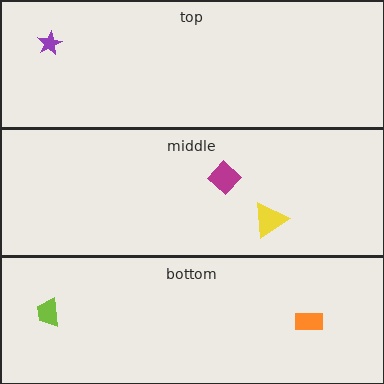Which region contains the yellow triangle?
The middle region.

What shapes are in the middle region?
The magenta diamond, the yellow triangle.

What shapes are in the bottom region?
The lime trapezoid, the orange rectangle.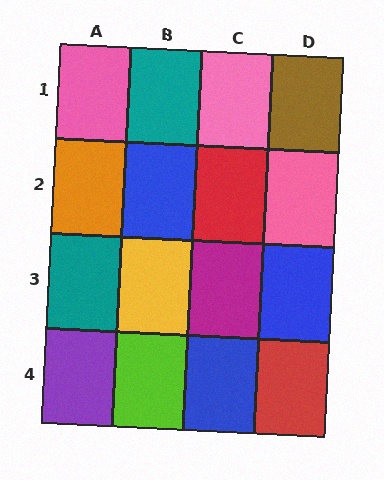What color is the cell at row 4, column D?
Red.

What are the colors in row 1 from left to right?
Pink, teal, pink, brown.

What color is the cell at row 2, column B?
Blue.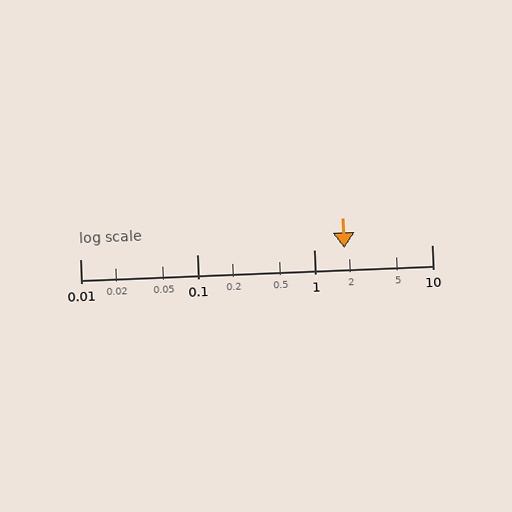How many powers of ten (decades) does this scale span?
The scale spans 3 decades, from 0.01 to 10.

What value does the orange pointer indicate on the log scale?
The pointer indicates approximately 1.8.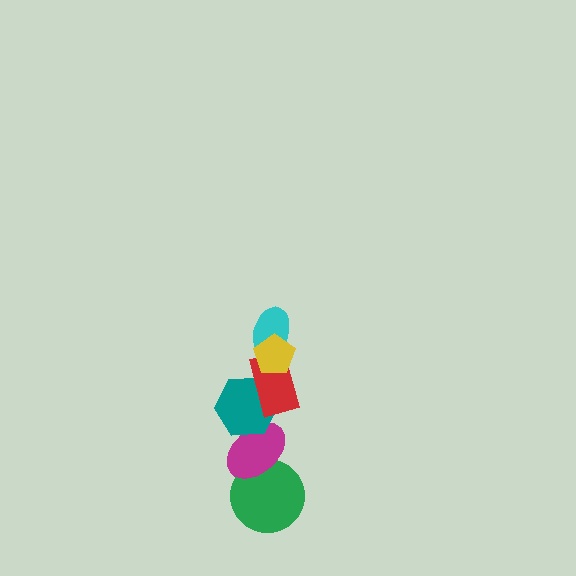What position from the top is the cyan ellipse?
The cyan ellipse is 2nd from the top.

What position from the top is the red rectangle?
The red rectangle is 3rd from the top.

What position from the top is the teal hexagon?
The teal hexagon is 4th from the top.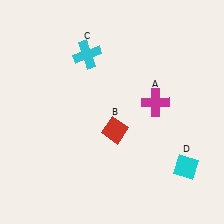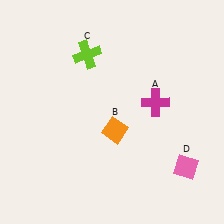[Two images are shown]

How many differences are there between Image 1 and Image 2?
There are 3 differences between the two images.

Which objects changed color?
B changed from red to orange. C changed from cyan to lime. D changed from cyan to pink.